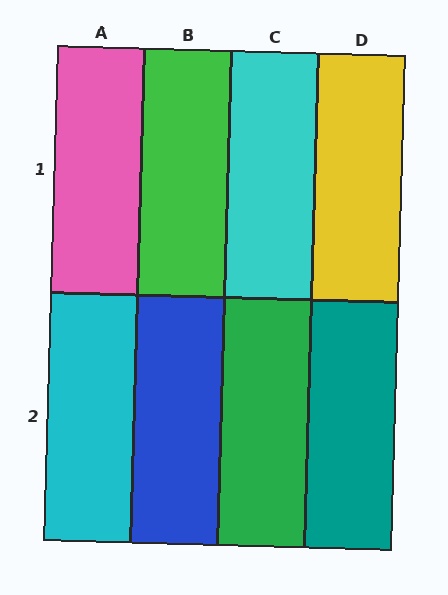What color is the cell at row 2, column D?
Teal.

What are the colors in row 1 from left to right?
Pink, green, cyan, yellow.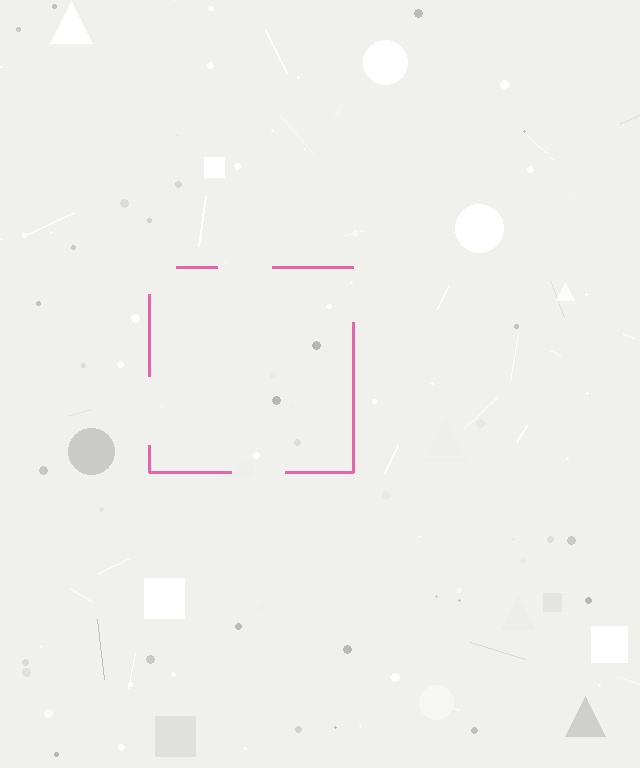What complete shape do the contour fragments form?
The contour fragments form a square.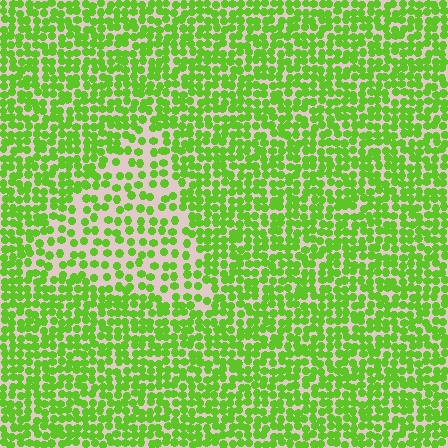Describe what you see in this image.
The image contains small lime elements arranged at two different densities. A triangle-shaped region is visible where the elements are less densely packed than the surrounding area.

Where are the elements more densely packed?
The elements are more densely packed outside the triangle boundary.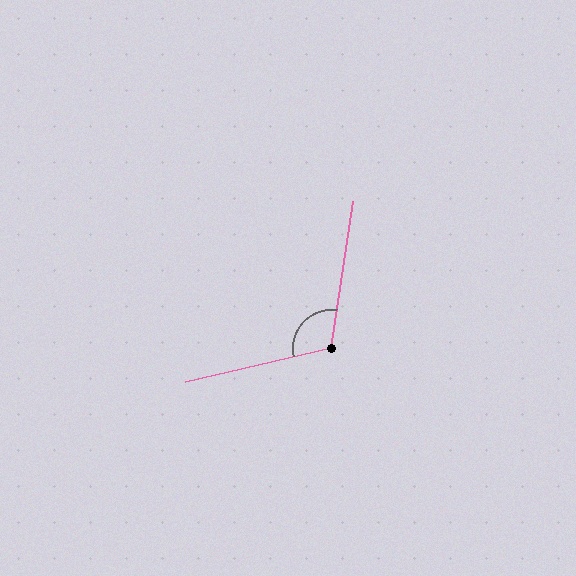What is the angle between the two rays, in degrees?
Approximately 112 degrees.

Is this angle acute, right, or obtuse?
It is obtuse.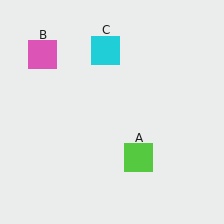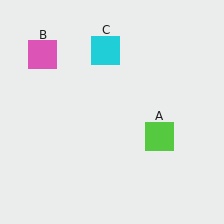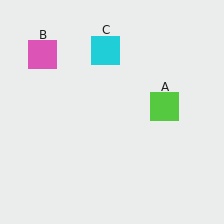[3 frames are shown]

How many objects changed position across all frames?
1 object changed position: lime square (object A).